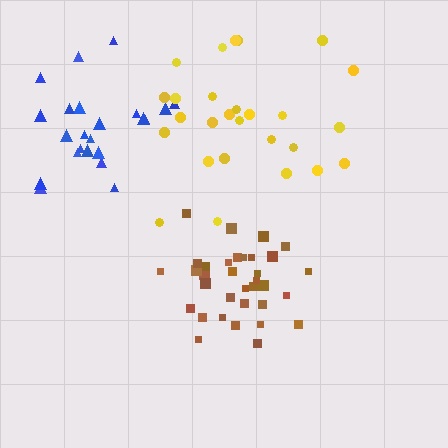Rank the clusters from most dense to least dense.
brown, blue, yellow.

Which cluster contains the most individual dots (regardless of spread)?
Brown (34).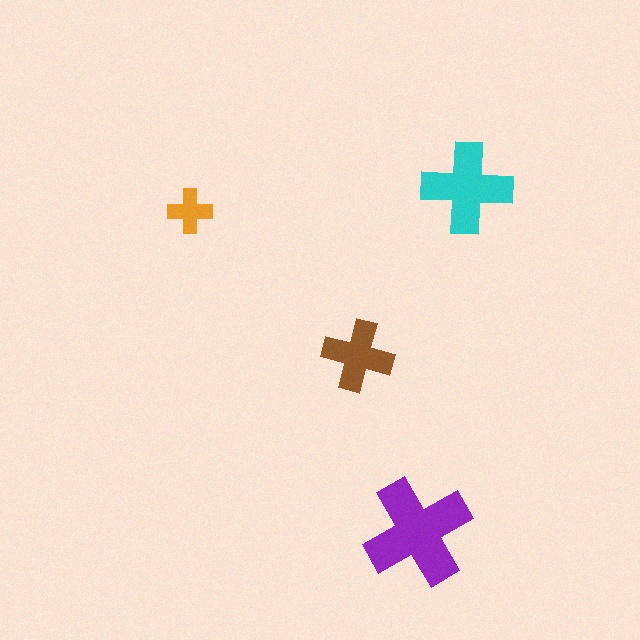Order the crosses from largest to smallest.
the purple one, the cyan one, the brown one, the orange one.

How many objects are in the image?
There are 4 objects in the image.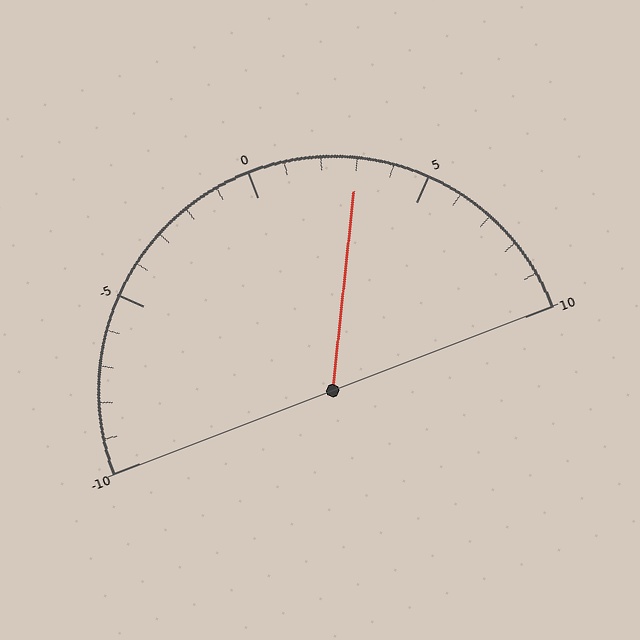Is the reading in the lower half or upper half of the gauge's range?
The reading is in the upper half of the range (-10 to 10).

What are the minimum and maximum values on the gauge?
The gauge ranges from -10 to 10.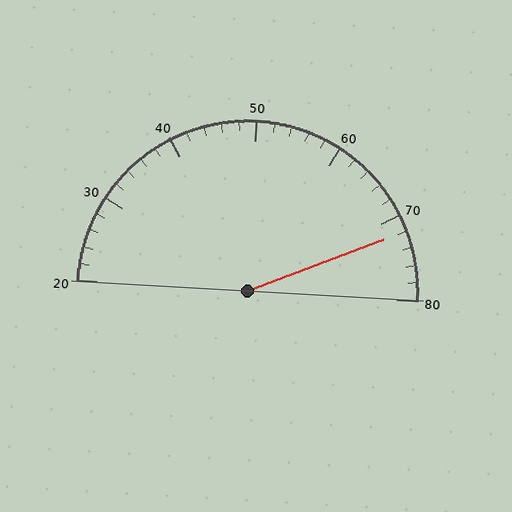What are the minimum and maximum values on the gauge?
The gauge ranges from 20 to 80.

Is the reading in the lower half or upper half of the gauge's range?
The reading is in the upper half of the range (20 to 80).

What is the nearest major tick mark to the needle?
The nearest major tick mark is 70.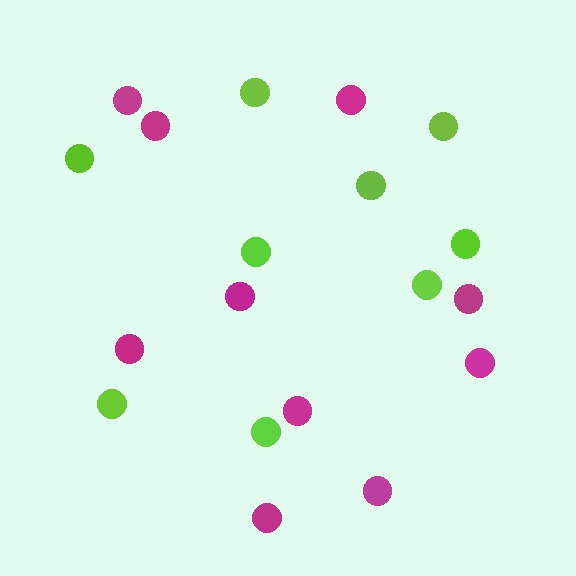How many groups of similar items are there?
There are 2 groups: one group of lime circles (9) and one group of magenta circles (10).